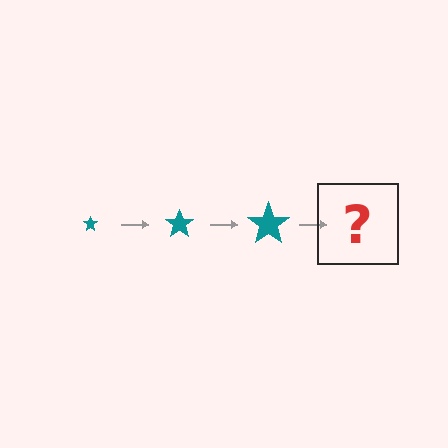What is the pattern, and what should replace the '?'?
The pattern is that the star gets progressively larger each step. The '?' should be a teal star, larger than the previous one.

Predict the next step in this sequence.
The next step is a teal star, larger than the previous one.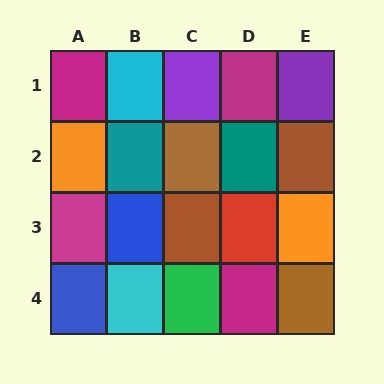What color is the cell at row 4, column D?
Magenta.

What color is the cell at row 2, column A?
Orange.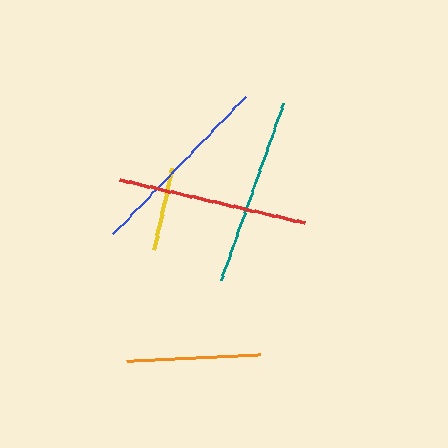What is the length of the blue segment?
The blue segment is approximately 191 pixels long.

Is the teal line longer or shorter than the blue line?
The blue line is longer than the teal line.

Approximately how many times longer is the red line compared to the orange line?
The red line is approximately 1.4 times the length of the orange line.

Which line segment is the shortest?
The yellow line is the shortest at approximately 84 pixels.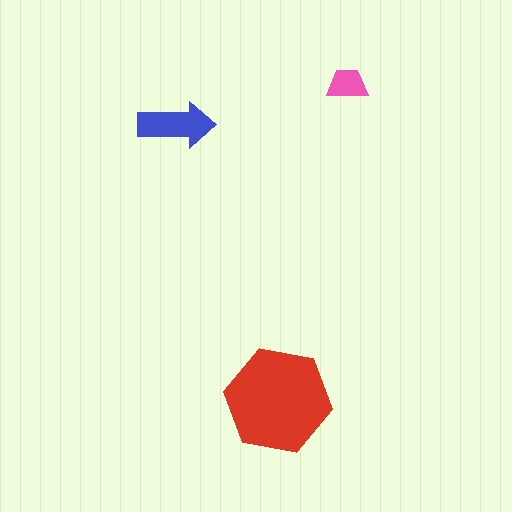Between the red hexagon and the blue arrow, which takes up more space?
The red hexagon.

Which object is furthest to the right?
The pink trapezoid is rightmost.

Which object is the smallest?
The pink trapezoid.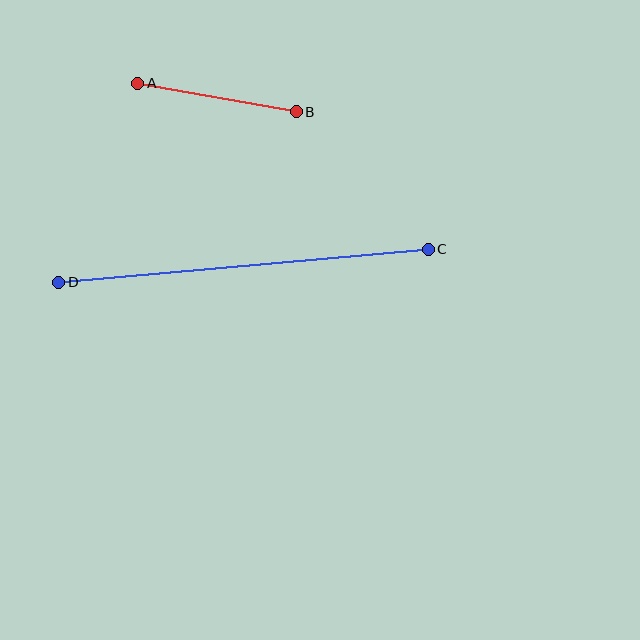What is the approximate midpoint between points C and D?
The midpoint is at approximately (244, 266) pixels.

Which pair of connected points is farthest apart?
Points C and D are farthest apart.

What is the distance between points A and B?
The distance is approximately 161 pixels.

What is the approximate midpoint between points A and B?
The midpoint is at approximately (217, 97) pixels.